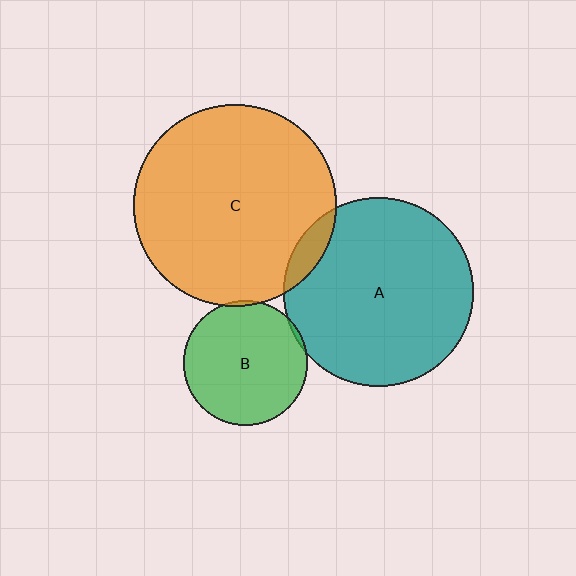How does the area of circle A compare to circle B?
Approximately 2.3 times.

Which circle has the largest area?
Circle C (orange).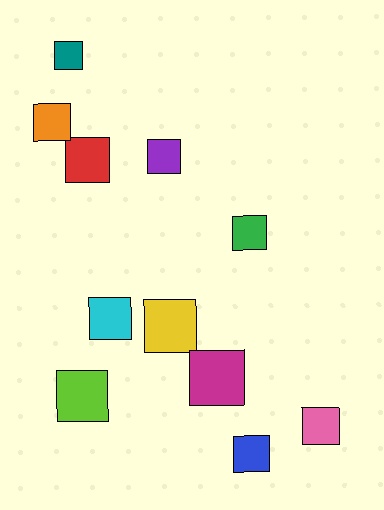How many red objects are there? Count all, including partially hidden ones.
There is 1 red object.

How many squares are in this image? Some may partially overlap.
There are 11 squares.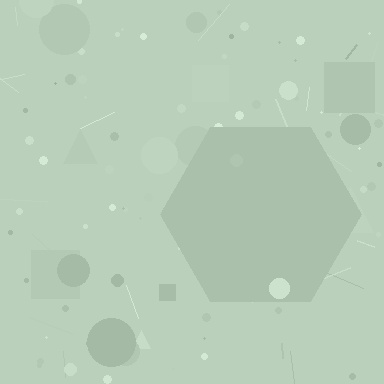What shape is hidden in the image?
A hexagon is hidden in the image.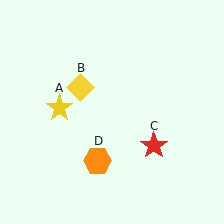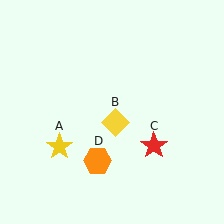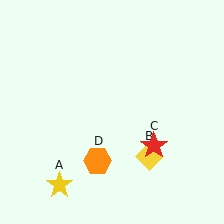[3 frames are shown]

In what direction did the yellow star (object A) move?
The yellow star (object A) moved down.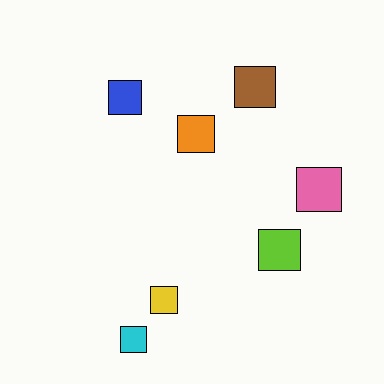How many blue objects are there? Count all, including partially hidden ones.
There is 1 blue object.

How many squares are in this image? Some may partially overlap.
There are 7 squares.